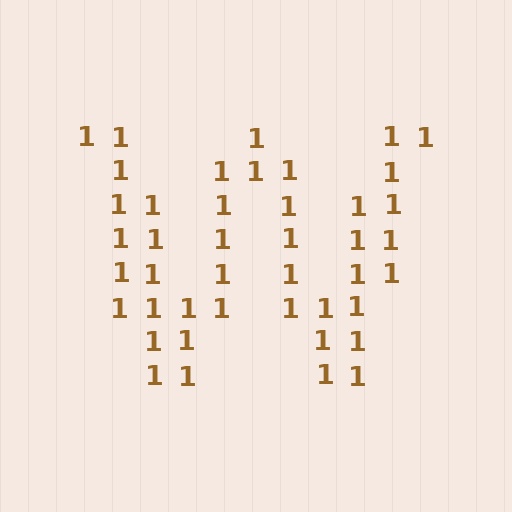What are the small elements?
The small elements are digit 1's.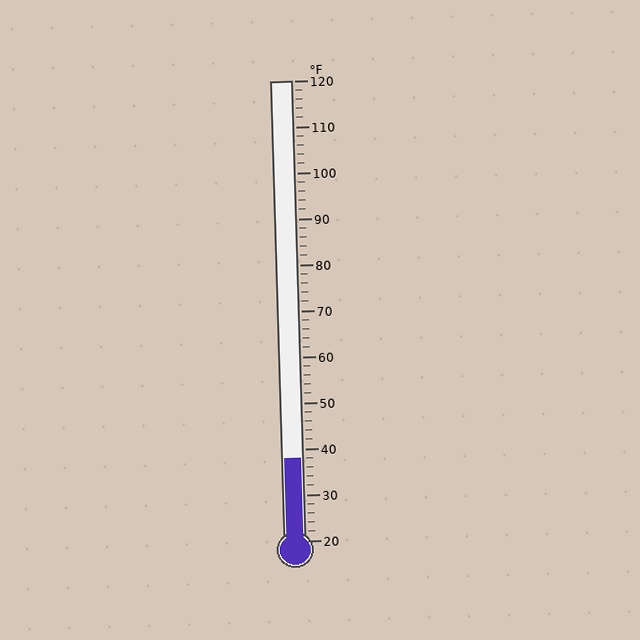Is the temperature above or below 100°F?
The temperature is below 100°F.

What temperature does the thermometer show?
The thermometer shows approximately 38°F.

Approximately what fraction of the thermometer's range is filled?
The thermometer is filled to approximately 20% of its range.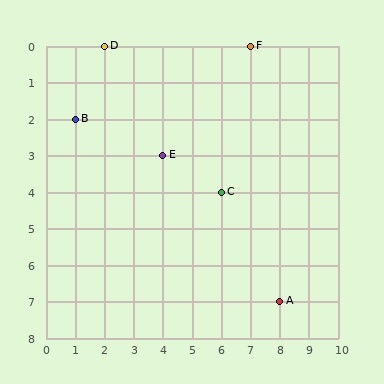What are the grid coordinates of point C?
Point C is at grid coordinates (6, 4).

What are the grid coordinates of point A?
Point A is at grid coordinates (8, 7).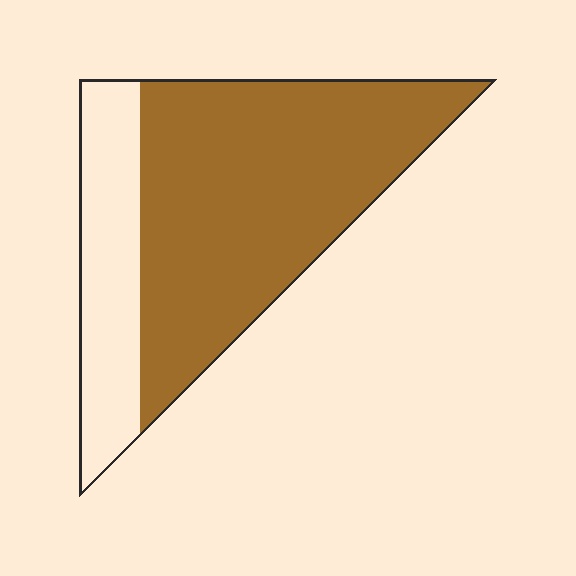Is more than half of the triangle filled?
Yes.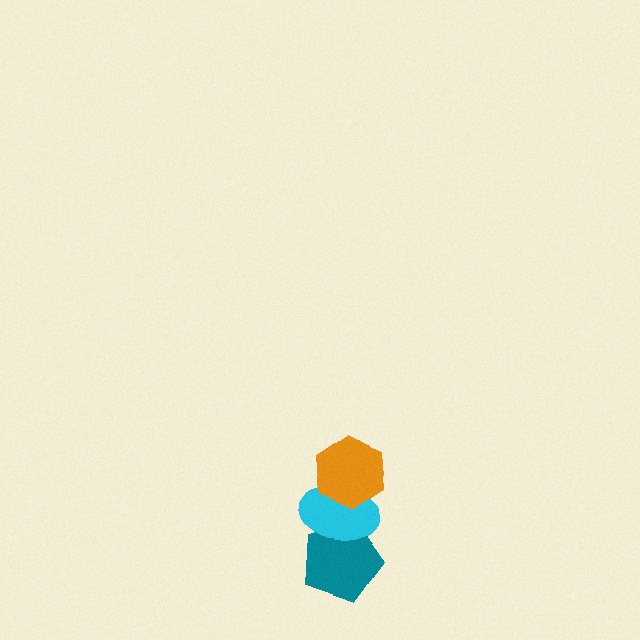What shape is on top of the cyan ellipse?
The orange hexagon is on top of the cyan ellipse.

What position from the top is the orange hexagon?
The orange hexagon is 1st from the top.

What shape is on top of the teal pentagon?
The cyan ellipse is on top of the teal pentagon.